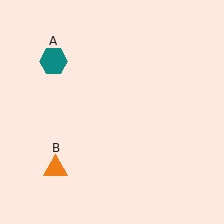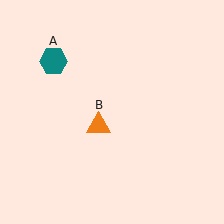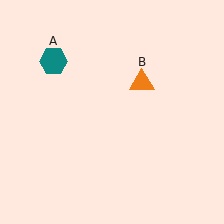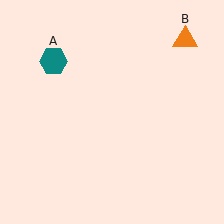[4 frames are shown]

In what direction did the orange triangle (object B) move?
The orange triangle (object B) moved up and to the right.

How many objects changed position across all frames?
1 object changed position: orange triangle (object B).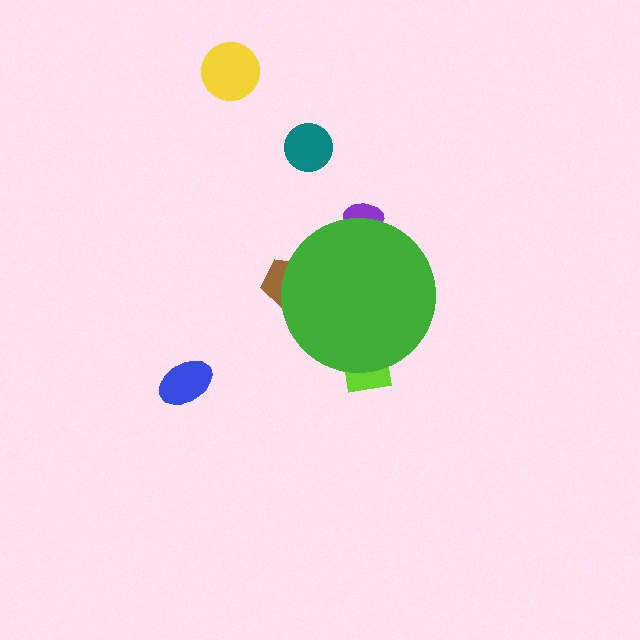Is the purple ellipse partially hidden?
Yes, the purple ellipse is partially hidden behind the green circle.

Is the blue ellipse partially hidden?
No, the blue ellipse is fully visible.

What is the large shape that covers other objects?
A green circle.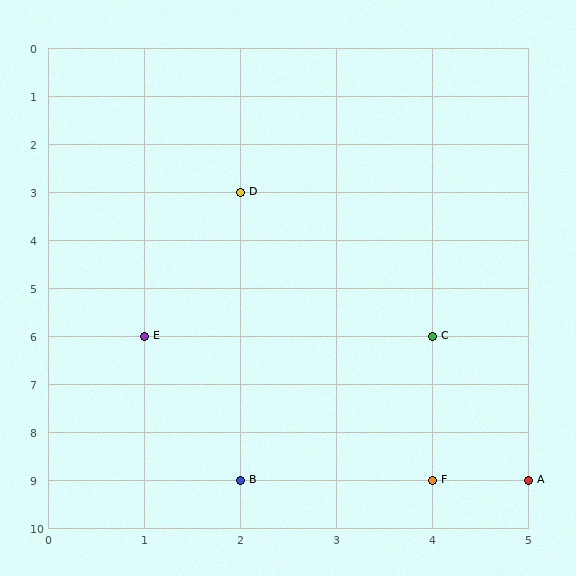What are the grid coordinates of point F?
Point F is at grid coordinates (4, 9).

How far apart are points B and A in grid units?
Points B and A are 3 columns apart.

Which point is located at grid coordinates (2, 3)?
Point D is at (2, 3).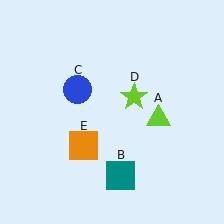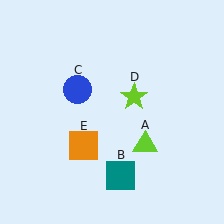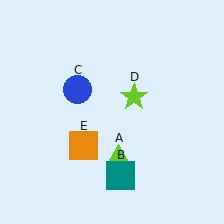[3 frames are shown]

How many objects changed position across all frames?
1 object changed position: lime triangle (object A).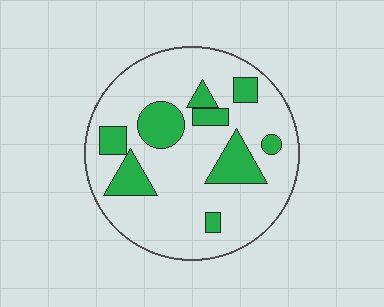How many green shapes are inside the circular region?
9.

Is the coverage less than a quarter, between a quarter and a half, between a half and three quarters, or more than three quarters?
Less than a quarter.